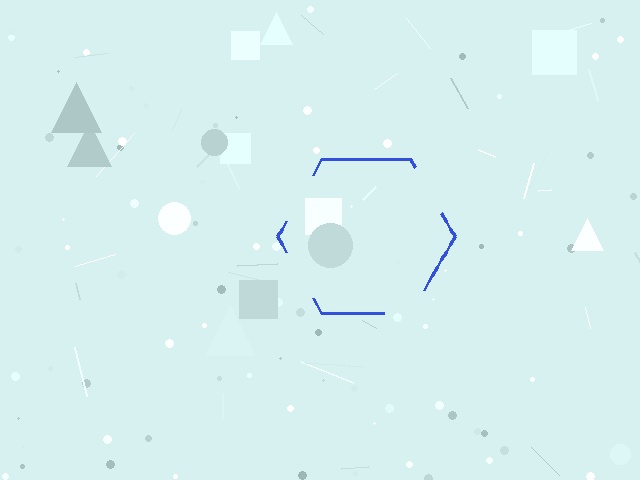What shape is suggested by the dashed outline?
The dashed outline suggests a hexagon.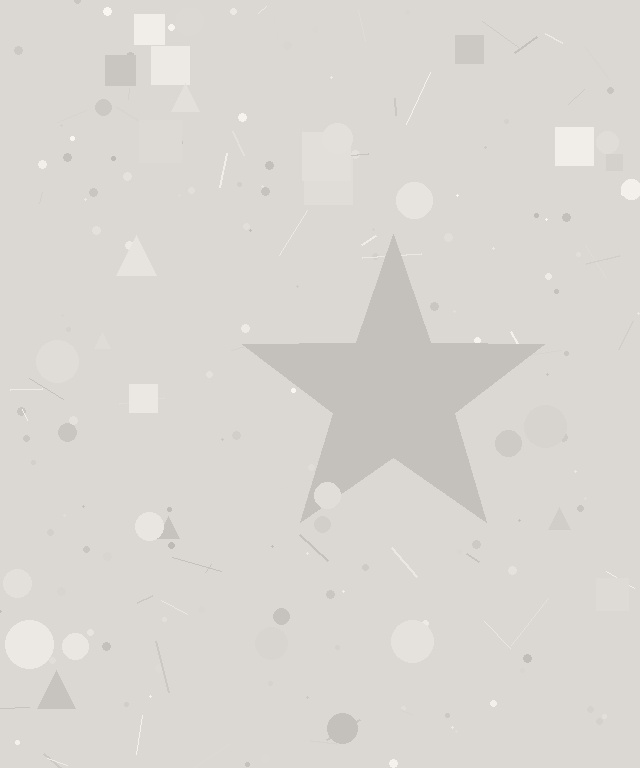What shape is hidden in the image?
A star is hidden in the image.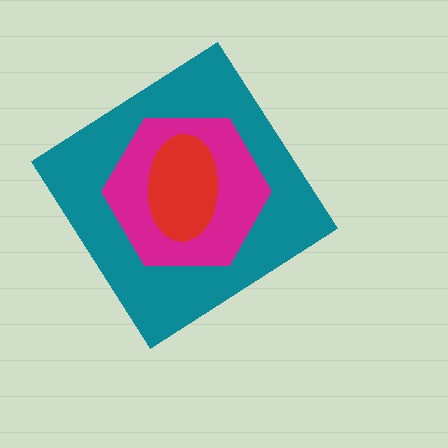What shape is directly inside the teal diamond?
The magenta hexagon.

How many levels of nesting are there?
3.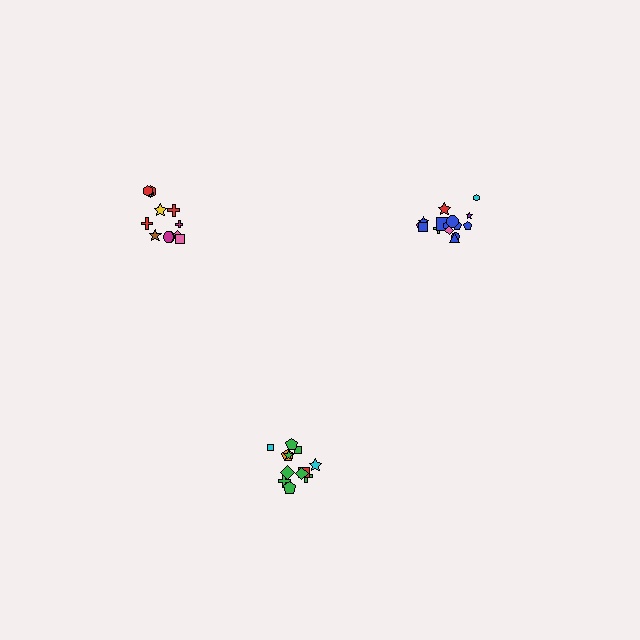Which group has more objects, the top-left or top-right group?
The top-right group.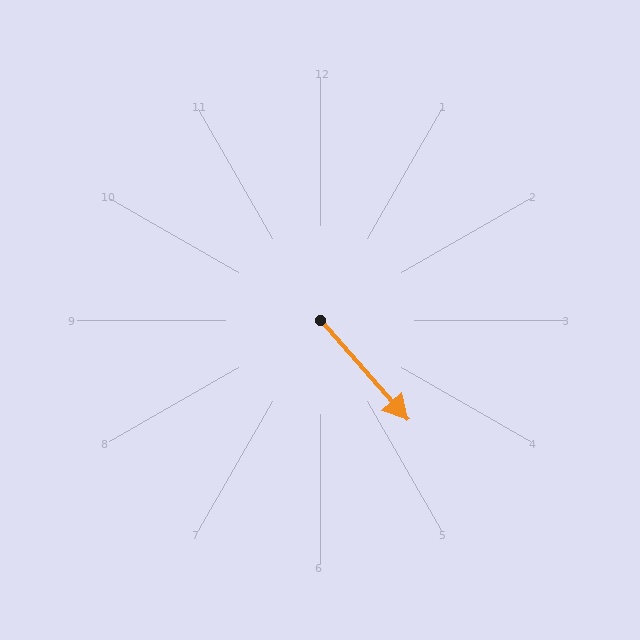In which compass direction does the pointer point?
Southeast.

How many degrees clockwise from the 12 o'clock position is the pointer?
Approximately 139 degrees.